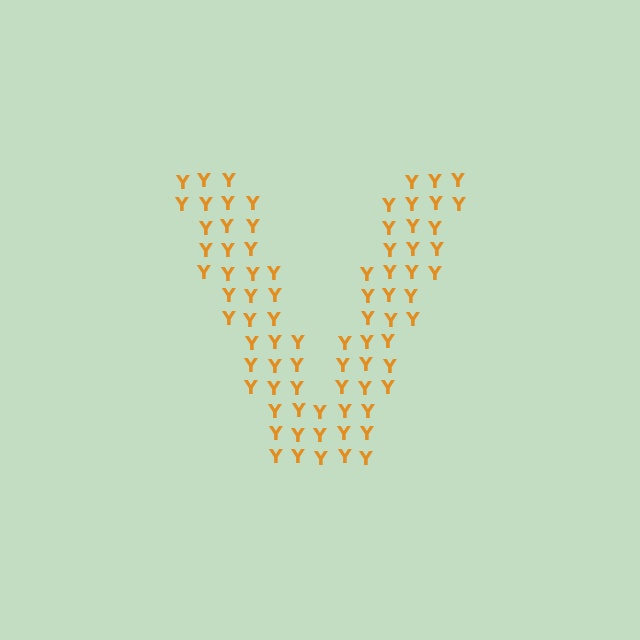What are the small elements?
The small elements are letter Y's.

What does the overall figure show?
The overall figure shows the letter V.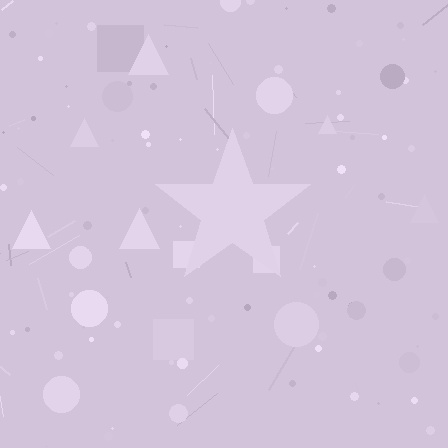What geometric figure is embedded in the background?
A star is embedded in the background.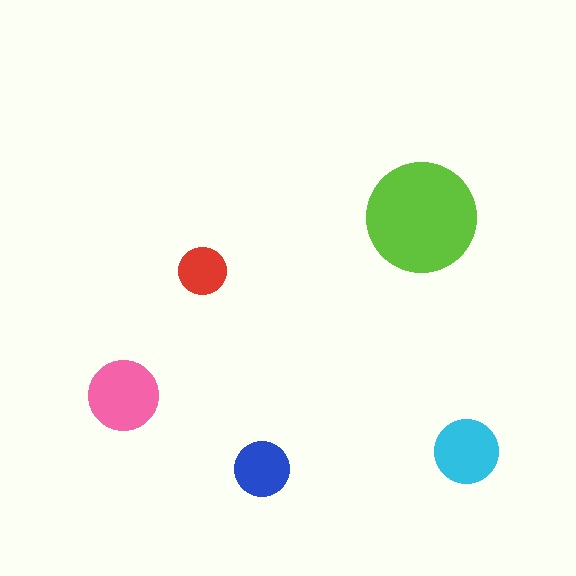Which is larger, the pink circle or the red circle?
The pink one.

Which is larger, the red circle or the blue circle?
The blue one.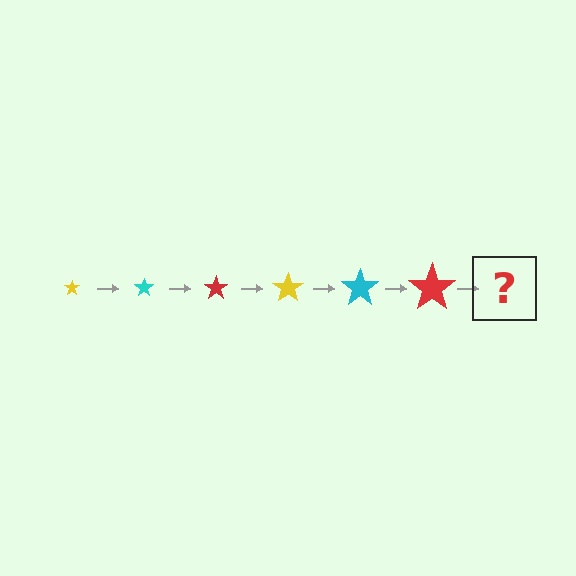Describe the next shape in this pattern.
It should be a yellow star, larger than the previous one.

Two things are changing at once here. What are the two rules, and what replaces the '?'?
The two rules are that the star grows larger each step and the color cycles through yellow, cyan, and red. The '?' should be a yellow star, larger than the previous one.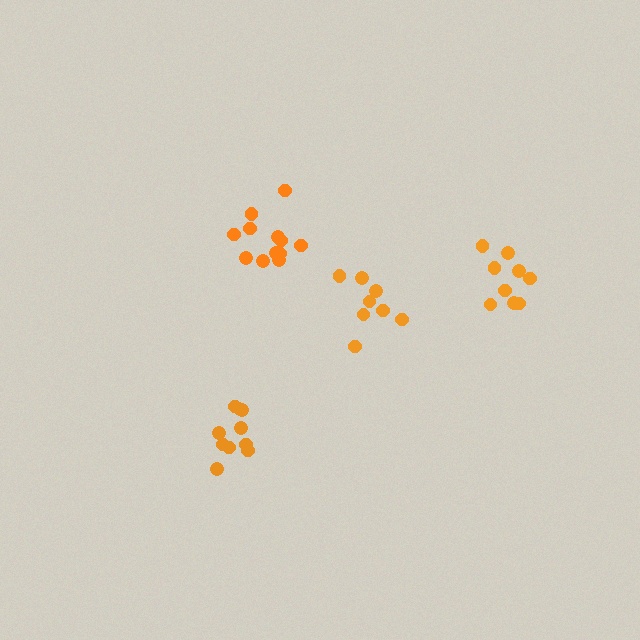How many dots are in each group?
Group 1: 12 dots, Group 2: 10 dots, Group 3: 8 dots, Group 4: 9 dots (39 total).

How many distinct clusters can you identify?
There are 4 distinct clusters.